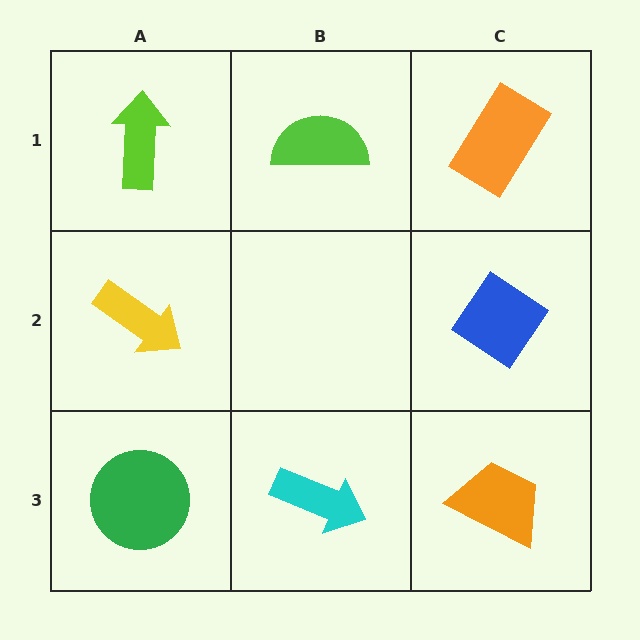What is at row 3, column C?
An orange trapezoid.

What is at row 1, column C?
An orange rectangle.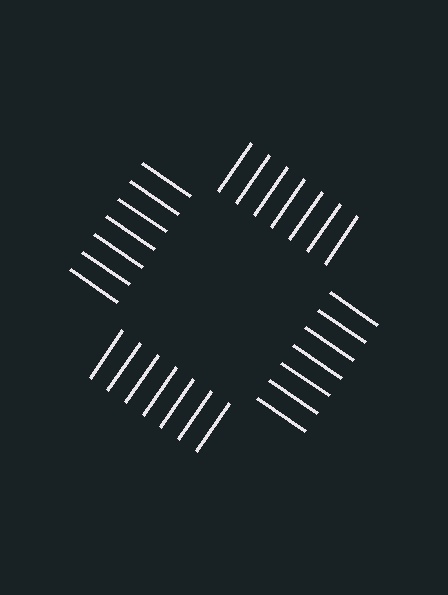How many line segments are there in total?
28 — 7 along each of the 4 edges.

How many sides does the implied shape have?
4 sides — the line-ends trace a square.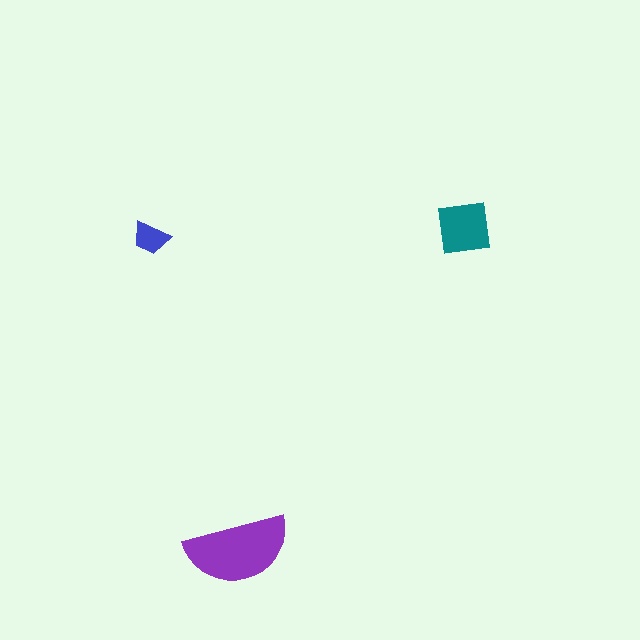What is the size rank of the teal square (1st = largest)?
2nd.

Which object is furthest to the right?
The teal square is rightmost.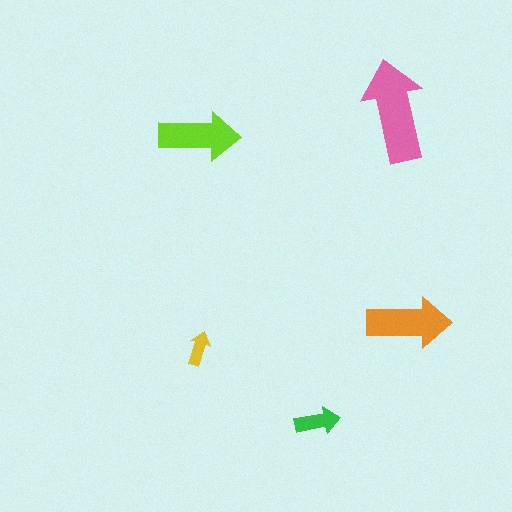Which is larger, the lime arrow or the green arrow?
The lime one.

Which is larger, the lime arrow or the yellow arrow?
The lime one.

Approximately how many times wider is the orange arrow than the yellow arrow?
About 2.5 times wider.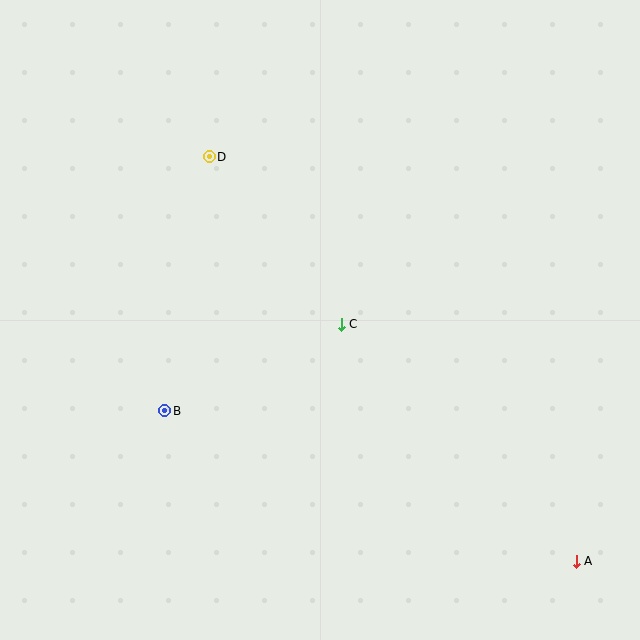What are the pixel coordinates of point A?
Point A is at (576, 561).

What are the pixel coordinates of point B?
Point B is at (165, 411).